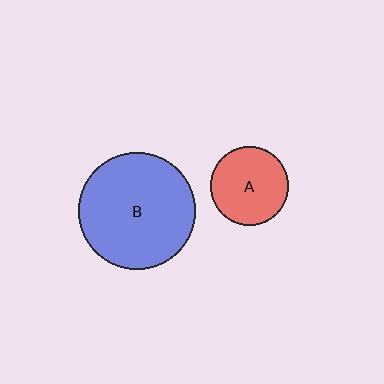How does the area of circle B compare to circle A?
Approximately 2.2 times.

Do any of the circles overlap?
No, none of the circles overlap.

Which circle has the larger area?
Circle B (blue).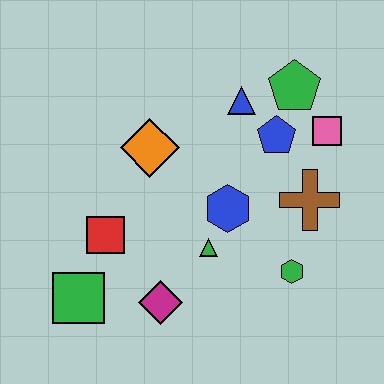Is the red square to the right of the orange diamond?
No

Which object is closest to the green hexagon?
The brown cross is closest to the green hexagon.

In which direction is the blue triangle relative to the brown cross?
The blue triangle is above the brown cross.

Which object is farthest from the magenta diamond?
The green pentagon is farthest from the magenta diamond.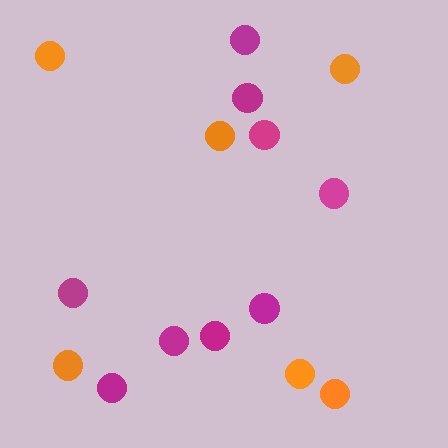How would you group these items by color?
There are 2 groups: one group of magenta circles (9) and one group of orange circles (6).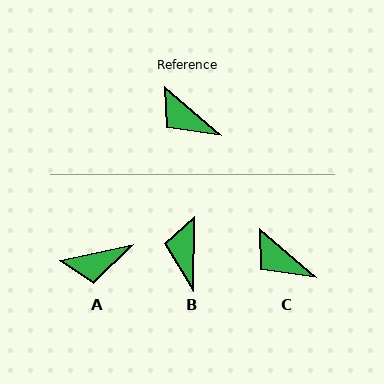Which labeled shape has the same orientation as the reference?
C.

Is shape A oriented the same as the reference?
No, it is off by about 53 degrees.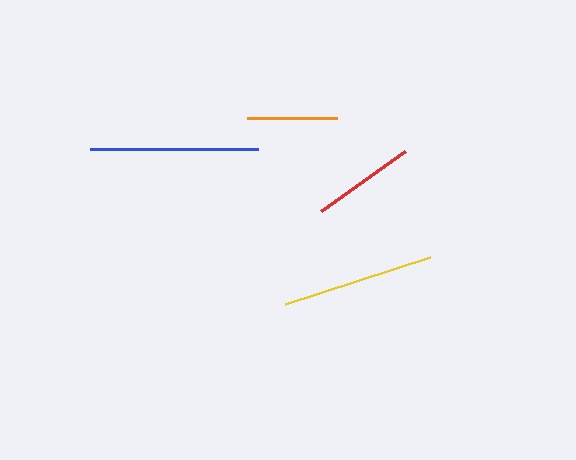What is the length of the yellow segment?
The yellow segment is approximately 153 pixels long.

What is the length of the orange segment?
The orange segment is approximately 90 pixels long.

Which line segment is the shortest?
The orange line is the shortest at approximately 90 pixels.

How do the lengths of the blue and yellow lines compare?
The blue and yellow lines are approximately the same length.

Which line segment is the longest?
The blue line is the longest at approximately 168 pixels.